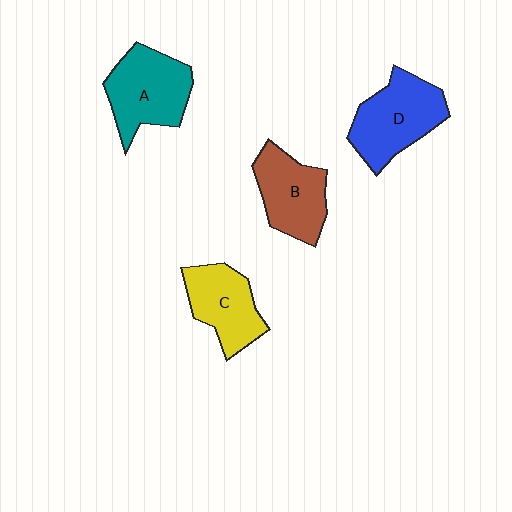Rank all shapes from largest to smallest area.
From largest to smallest: D (blue), A (teal), B (brown), C (yellow).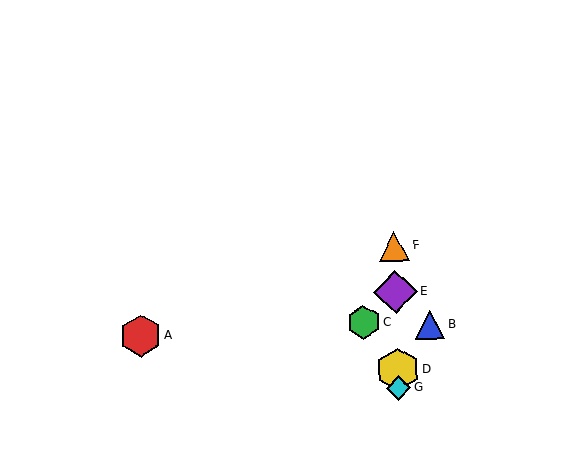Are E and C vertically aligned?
No, E is at x≈395 and C is at x≈363.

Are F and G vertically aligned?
Yes, both are at x≈394.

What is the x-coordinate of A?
Object A is at x≈140.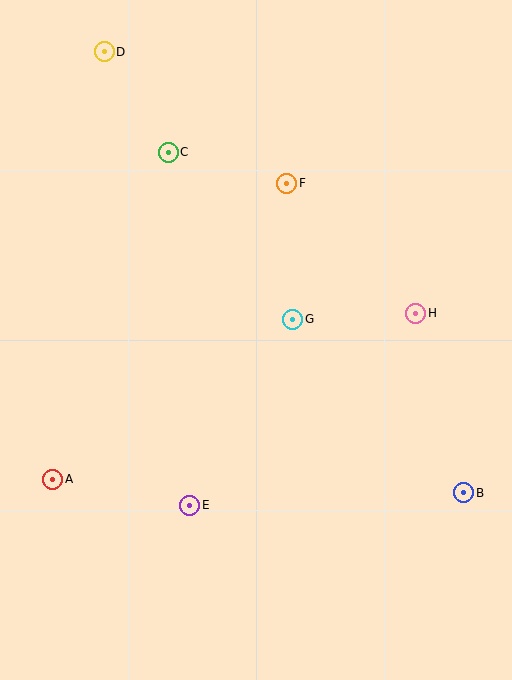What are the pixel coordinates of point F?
Point F is at (287, 183).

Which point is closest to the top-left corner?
Point D is closest to the top-left corner.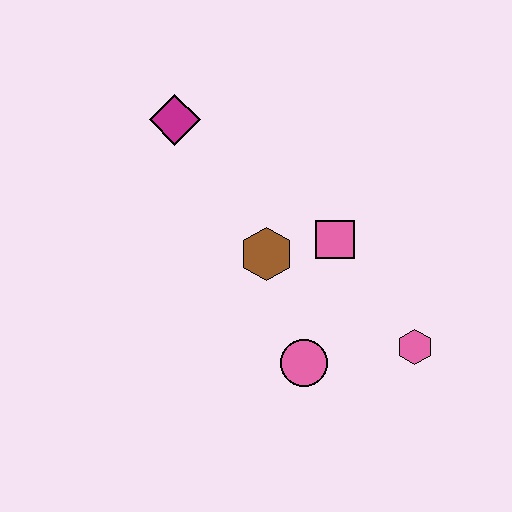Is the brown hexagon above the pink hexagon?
Yes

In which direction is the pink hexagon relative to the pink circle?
The pink hexagon is to the right of the pink circle.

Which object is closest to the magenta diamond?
The brown hexagon is closest to the magenta diamond.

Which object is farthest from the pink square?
The magenta diamond is farthest from the pink square.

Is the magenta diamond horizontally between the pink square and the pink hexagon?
No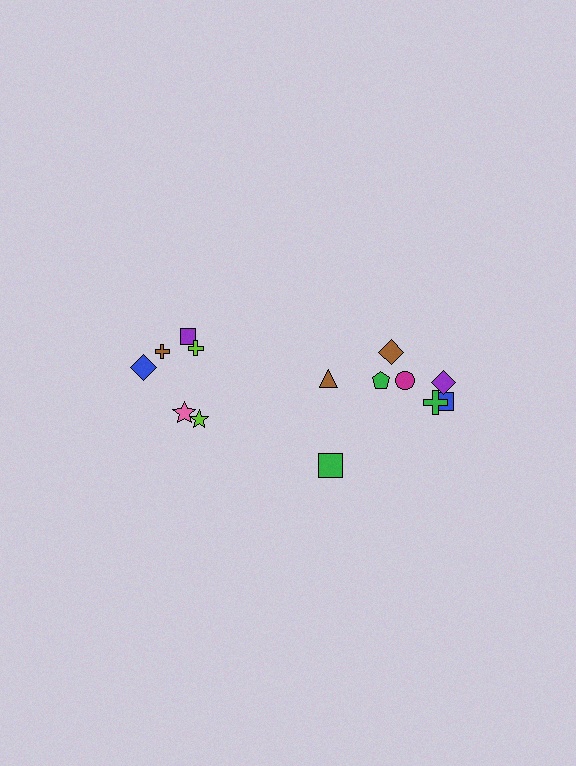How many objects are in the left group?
There are 6 objects.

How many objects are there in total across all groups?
There are 14 objects.